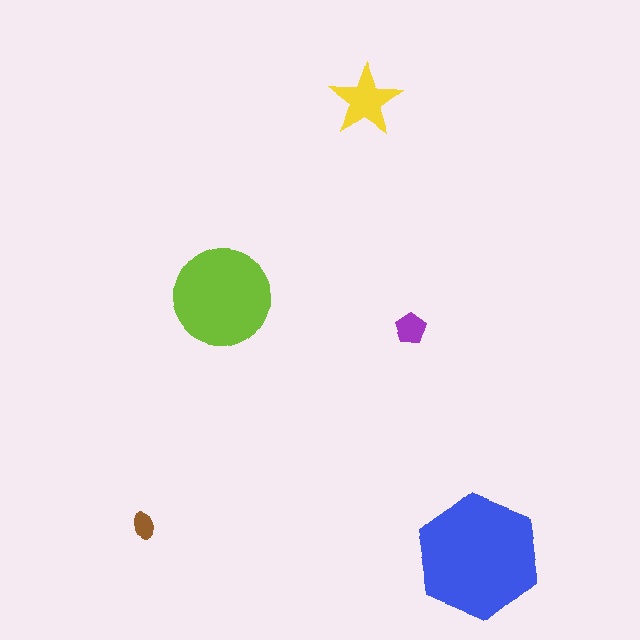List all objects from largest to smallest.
The blue hexagon, the lime circle, the yellow star, the purple pentagon, the brown ellipse.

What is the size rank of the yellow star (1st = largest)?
3rd.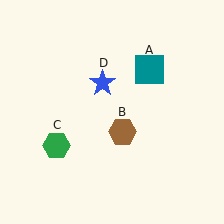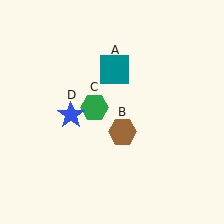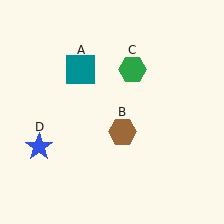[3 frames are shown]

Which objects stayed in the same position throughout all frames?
Brown hexagon (object B) remained stationary.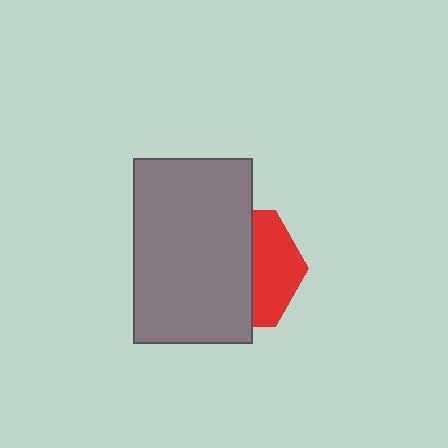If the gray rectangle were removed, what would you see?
You would see the complete red hexagon.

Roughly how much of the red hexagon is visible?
A small part of it is visible (roughly 38%).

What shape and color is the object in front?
The object in front is a gray rectangle.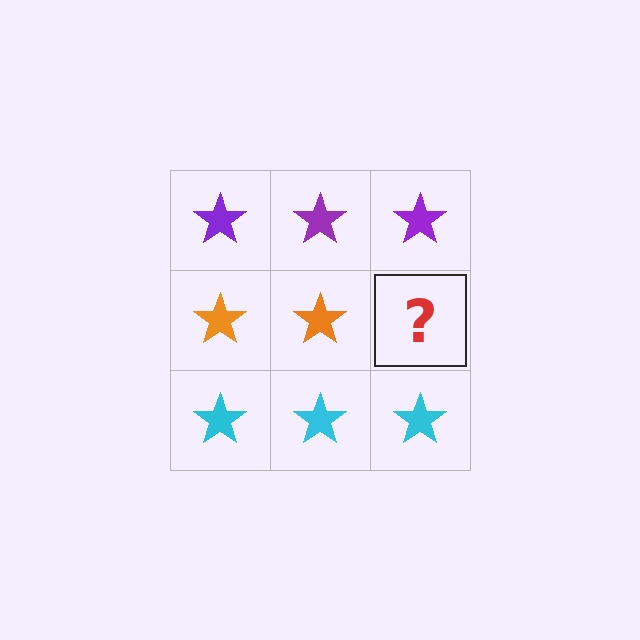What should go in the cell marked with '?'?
The missing cell should contain an orange star.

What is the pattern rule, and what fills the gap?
The rule is that each row has a consistent color. The gap should be filled with an orange star.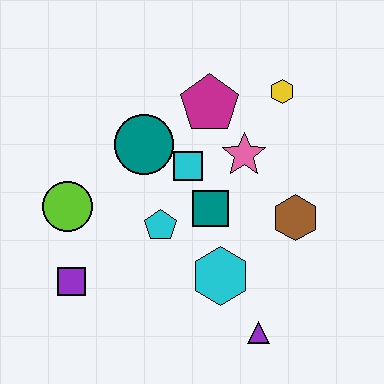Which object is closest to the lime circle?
The purple square is closest to the lime circle.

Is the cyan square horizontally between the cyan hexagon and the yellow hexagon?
No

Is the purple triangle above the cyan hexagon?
No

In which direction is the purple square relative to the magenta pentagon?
The purple square is below the magenta pentagon.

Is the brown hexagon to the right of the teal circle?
Yes